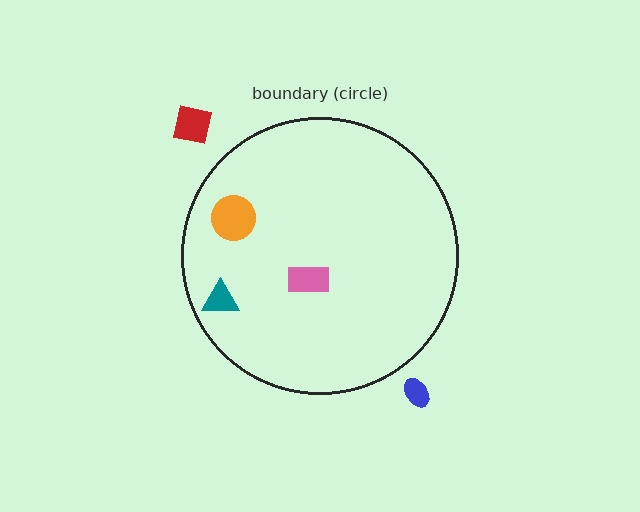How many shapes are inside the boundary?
3 inside, 2 outside.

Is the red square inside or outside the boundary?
Outside.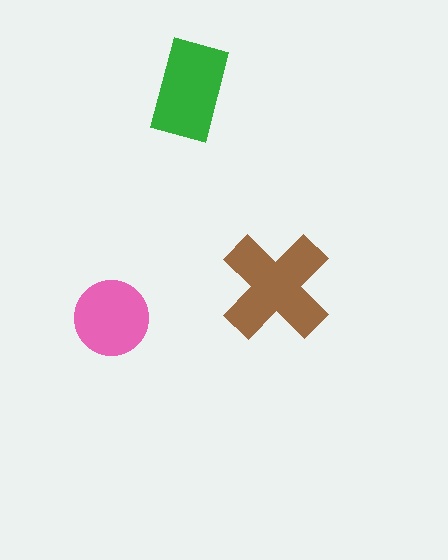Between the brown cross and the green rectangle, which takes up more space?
The brown cross.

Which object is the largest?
The brown cross.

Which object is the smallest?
The pink circle.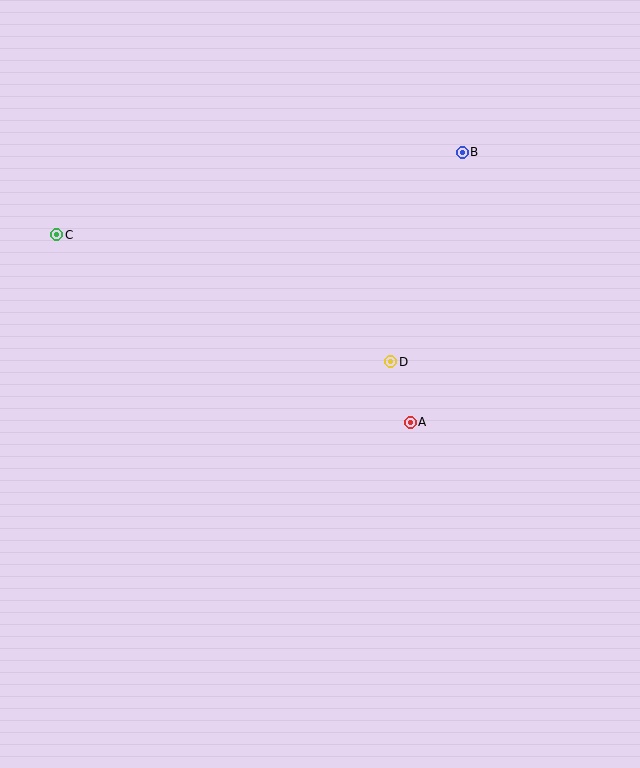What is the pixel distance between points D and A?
The distance between D and A is 63 pixels.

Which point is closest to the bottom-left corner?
Point A is closest to the bottom-left corner.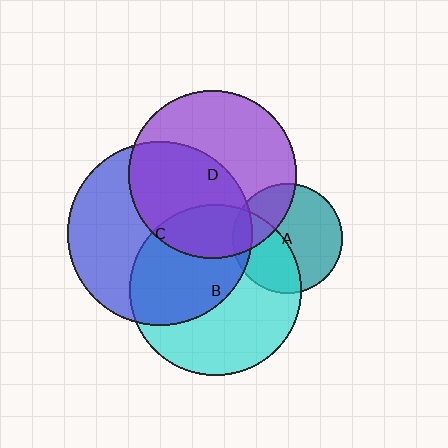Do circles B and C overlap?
Yes.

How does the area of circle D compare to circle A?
Approximately 2.3 times.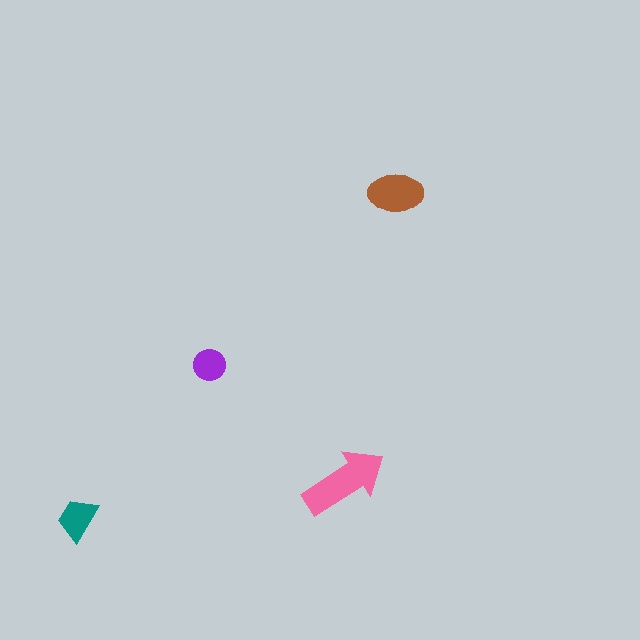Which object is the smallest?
The purple circle.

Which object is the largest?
The pink arrow.